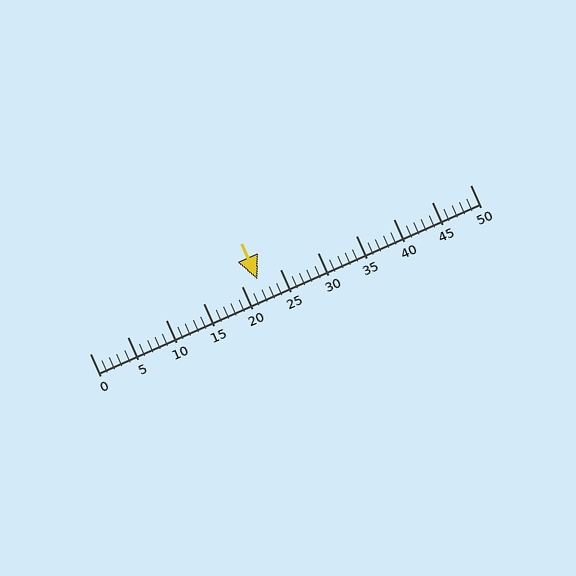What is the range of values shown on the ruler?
The ruler shows values from 0 to 50.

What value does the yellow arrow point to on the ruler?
The yellow arrow points to approximately 22.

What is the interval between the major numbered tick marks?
The major tick marks are spaced 5 units apart.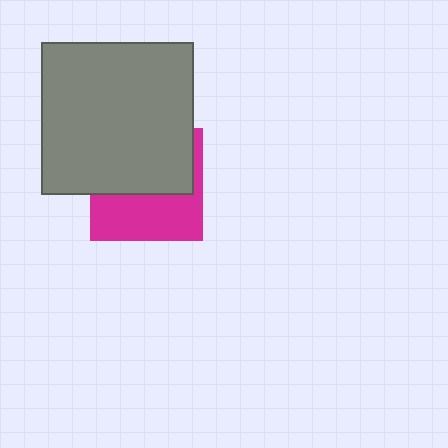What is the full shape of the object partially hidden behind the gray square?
The partially hidden object is a magenta square.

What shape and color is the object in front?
The object in front is a gray square.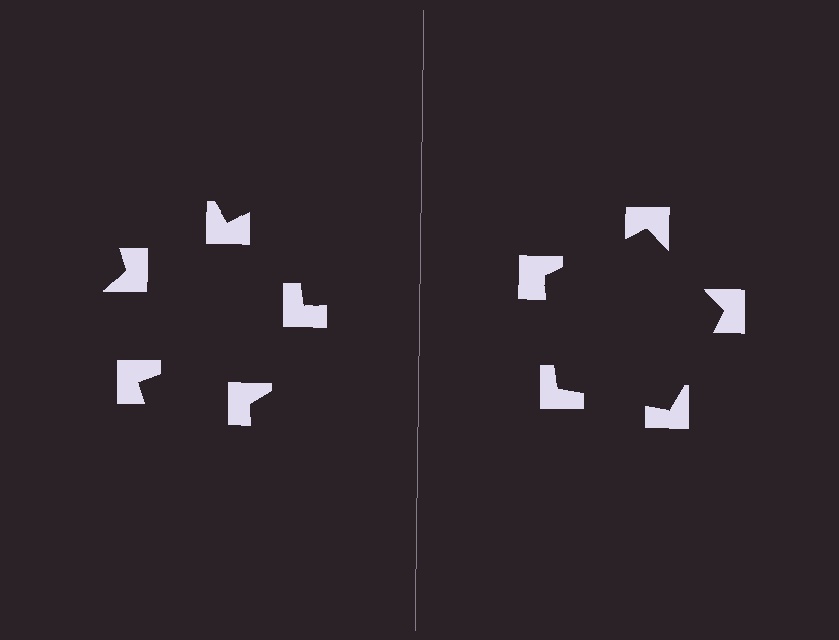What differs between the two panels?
The notched squares are positioned identically on both sides; only the wedge orientations differ. On the right they align to a pentagon; on the left they are misaligned.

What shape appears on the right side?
An illusory pentagon.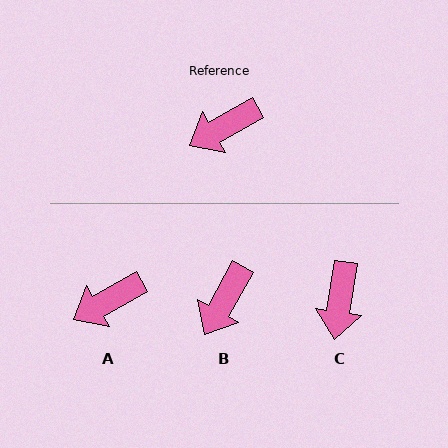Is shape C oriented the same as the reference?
No, it is off by about 52 degrees.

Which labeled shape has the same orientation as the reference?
A.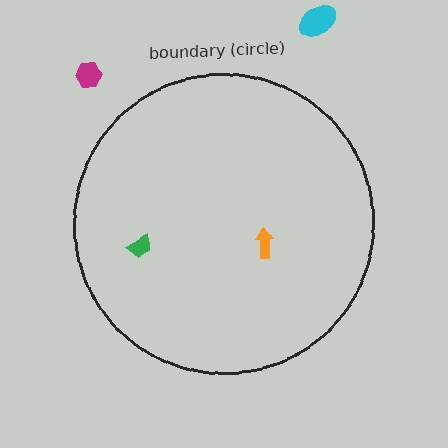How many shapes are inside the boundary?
2 inside, 2 outside.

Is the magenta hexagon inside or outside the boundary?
Outside.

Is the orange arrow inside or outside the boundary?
Inside.